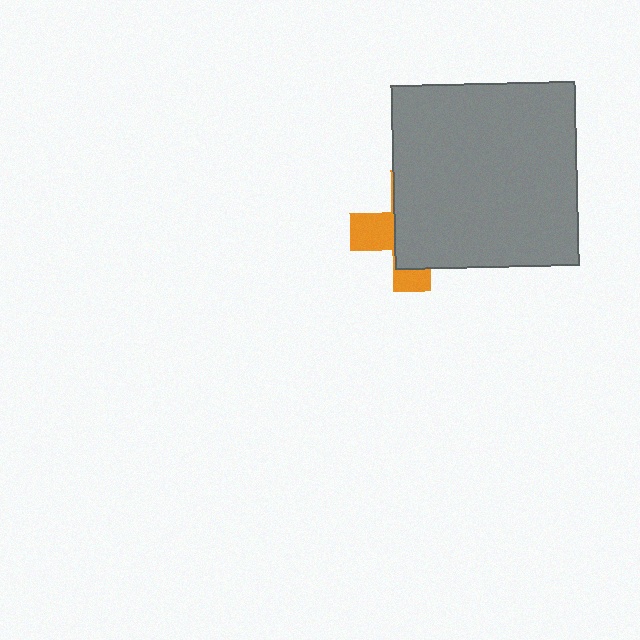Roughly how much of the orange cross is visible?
A small part of it is visible (roughly 34%).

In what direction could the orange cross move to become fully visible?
The orange cross could move left. That would shift it out from behind the gray square entirely.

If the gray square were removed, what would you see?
You would see the complete orange cross.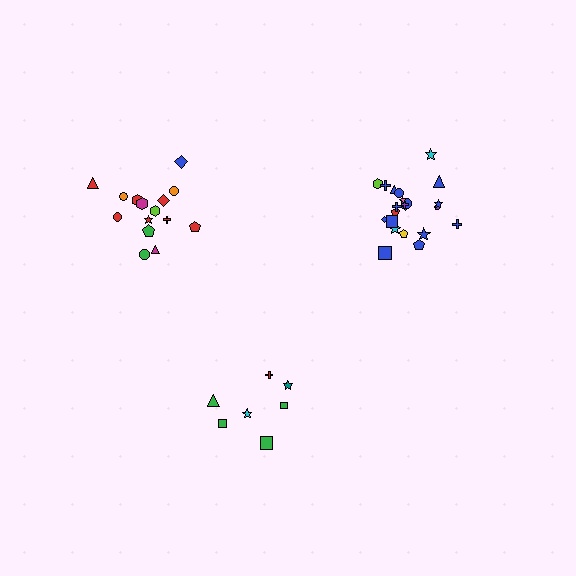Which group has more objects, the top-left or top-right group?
The top-right group.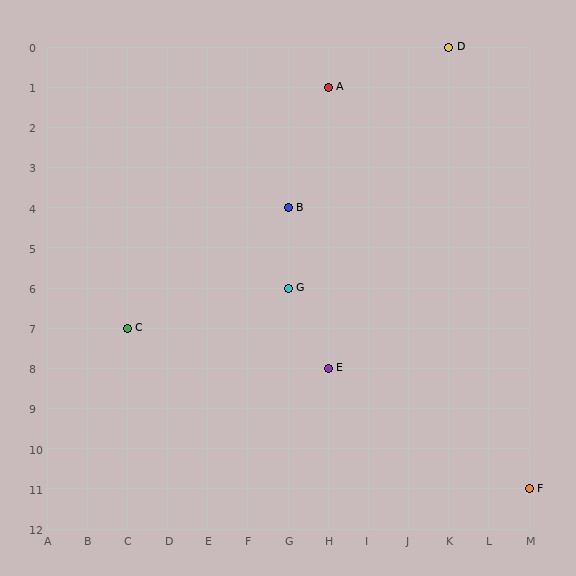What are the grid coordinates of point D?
Point D is at grid coordinates (K, 0).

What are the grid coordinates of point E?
Point E is at grid coordinates (H, 8).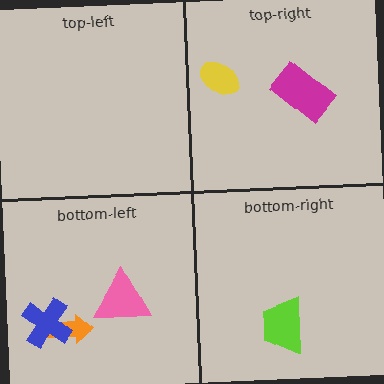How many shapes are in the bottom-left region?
3.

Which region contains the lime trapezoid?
The bottom-right region.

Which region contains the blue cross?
The bottom-left region.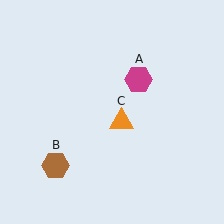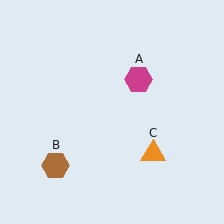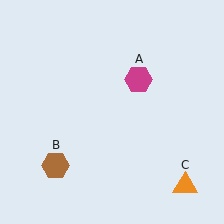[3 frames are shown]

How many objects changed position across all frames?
1 object changed position: orange triangle (object C).